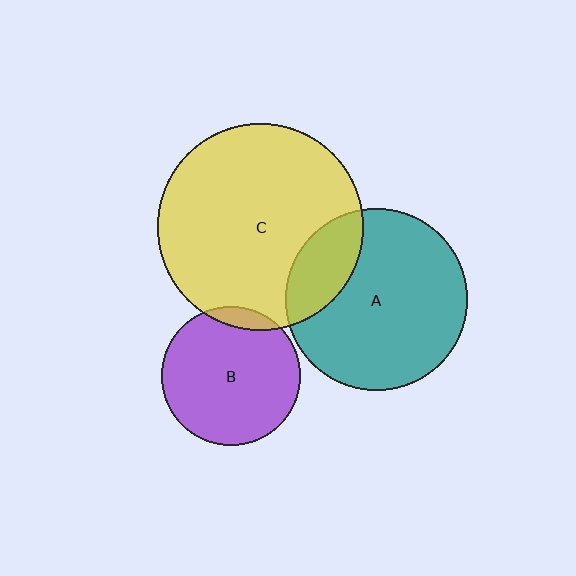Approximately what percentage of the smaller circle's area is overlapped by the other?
Approximately 5%.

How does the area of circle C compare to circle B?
Approximately 2.2 times.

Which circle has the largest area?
Circle C (yellow).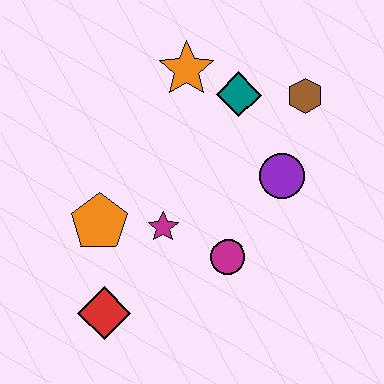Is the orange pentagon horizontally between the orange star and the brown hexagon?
No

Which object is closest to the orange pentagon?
The magenta star is closest to the orange pentagon.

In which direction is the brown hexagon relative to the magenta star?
The brown hexagon is to the right of the magenta star.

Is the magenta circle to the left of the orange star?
No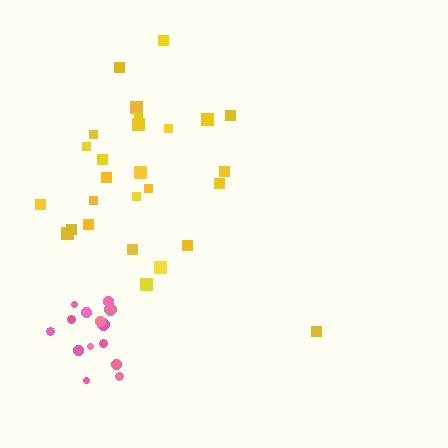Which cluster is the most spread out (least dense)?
Yellow.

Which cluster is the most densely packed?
Pink.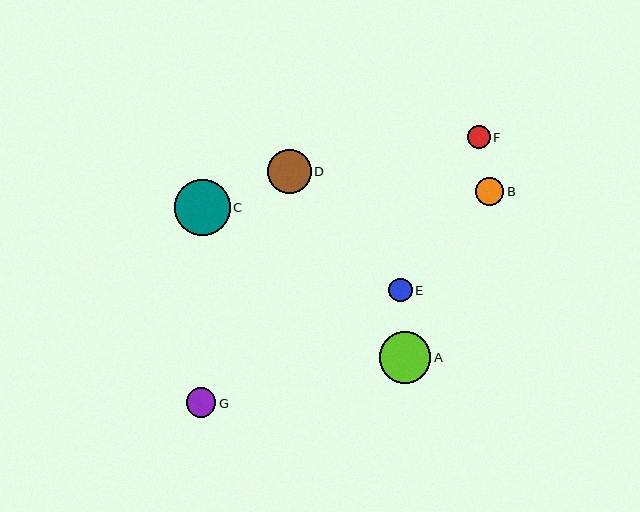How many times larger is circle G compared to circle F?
Circle G is approximately 1.3 times the size of circle F.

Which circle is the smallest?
Circle F is the smallest with a size of approximately 23 pixels.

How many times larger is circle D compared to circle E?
Circle D is approximately 1.9 times the size of circle E.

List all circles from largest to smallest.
From largest to smallest: C, A, D, G, B, E, F.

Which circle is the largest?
Circle C is the largest with a size of approximately 56 pixels.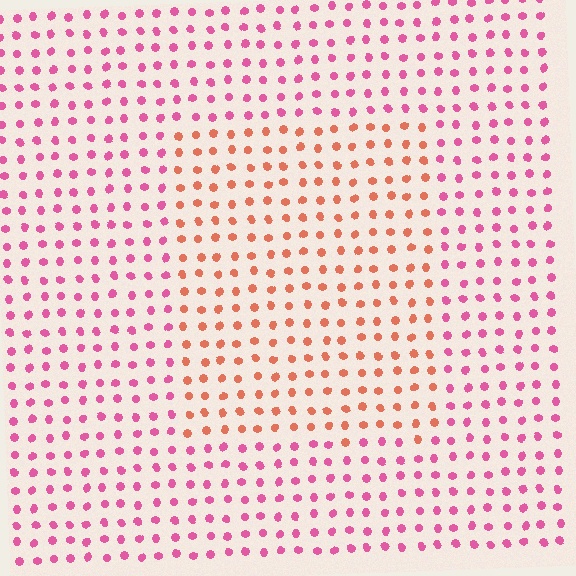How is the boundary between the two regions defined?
The boundary is defined purely by a slight shift in hue (about 43 degrees). Spacing, size, and orientation are identical on both sides.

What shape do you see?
I see a rectangle.